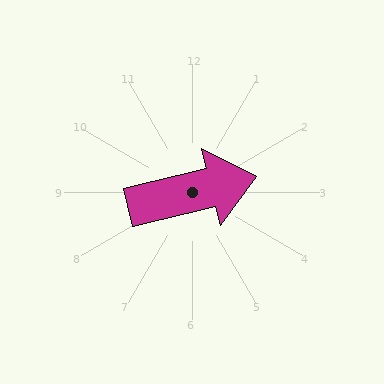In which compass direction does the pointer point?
East.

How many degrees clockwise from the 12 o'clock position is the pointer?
Approximately 76 degrees.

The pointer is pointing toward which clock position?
Roughly 3 o'clock.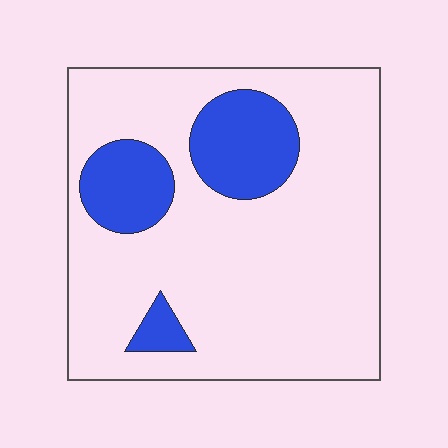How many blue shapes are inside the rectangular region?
3.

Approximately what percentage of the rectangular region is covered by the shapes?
Approximately 20%.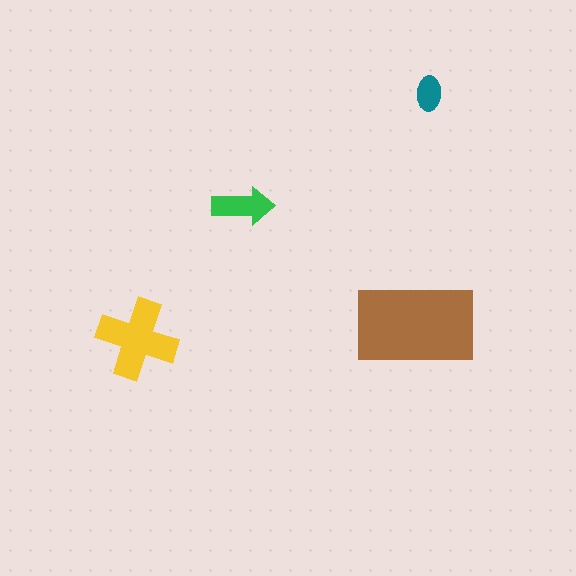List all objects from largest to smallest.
The brown rectangle, the yellow cross, the green arrow, the teal ellipse.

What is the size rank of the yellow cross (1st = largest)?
2nd.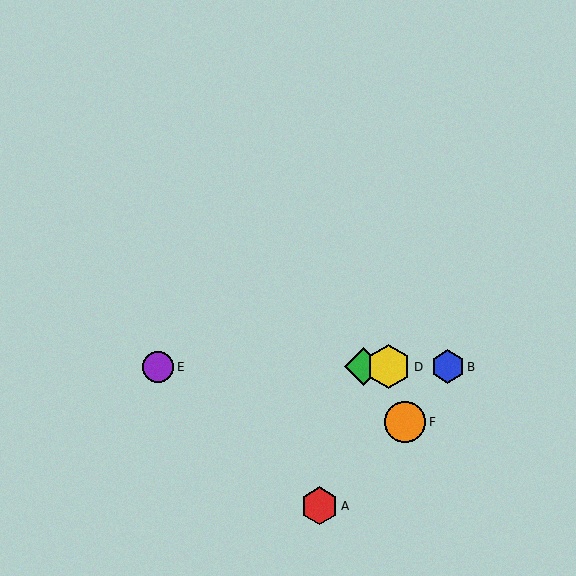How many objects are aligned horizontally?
4 objects (B, C, D, E) are aligned horizontally.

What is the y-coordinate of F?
Object F is at y≈422.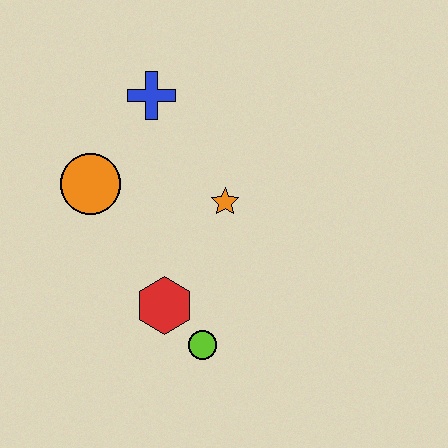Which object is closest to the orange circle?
The blue cross is closest to the orange circle.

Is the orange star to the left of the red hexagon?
No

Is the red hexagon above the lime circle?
Yes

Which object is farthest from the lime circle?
The blue cross is farthest from the lime circle.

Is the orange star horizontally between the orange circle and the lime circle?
No